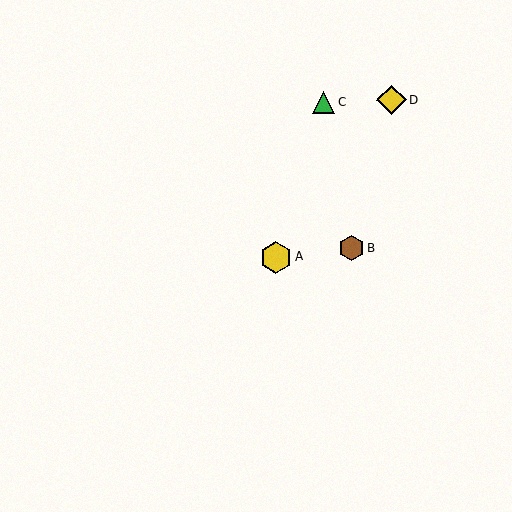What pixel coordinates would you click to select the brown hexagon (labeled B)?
Click at (351, 248) to select the brown hexagon B.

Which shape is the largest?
The yellow hexagon (labeled A) is the largest.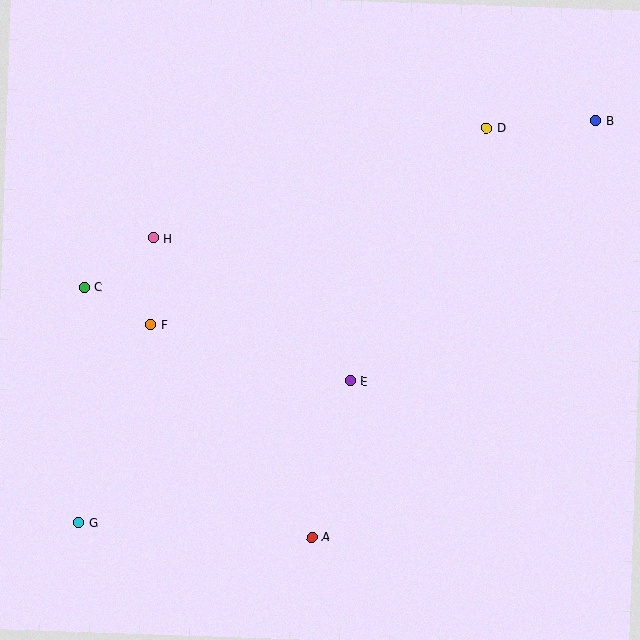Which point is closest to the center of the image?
Point E at (350, 381) is closest to the center.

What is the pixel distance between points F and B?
The distance between F and B is 490 pixels.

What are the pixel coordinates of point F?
Point F is at (151, 324).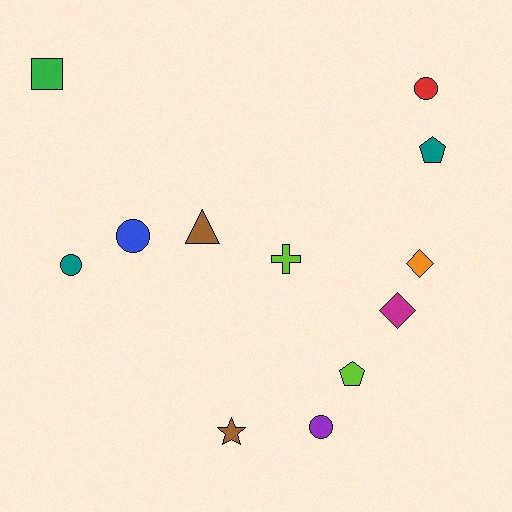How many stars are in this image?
There is 1 star.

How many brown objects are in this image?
There are 2 brown objects.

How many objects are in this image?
There are 12 objects.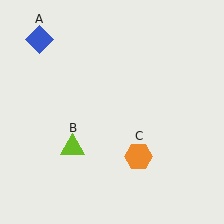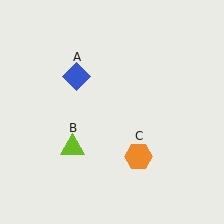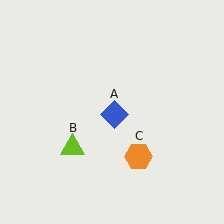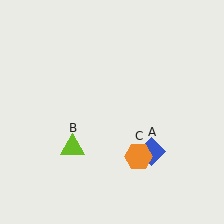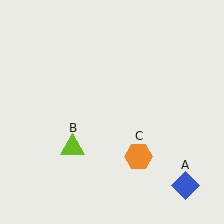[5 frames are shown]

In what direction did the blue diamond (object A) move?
The blue diamond (object A) moved down and to the right.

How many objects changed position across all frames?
1 object changed position: blue diamond (object A).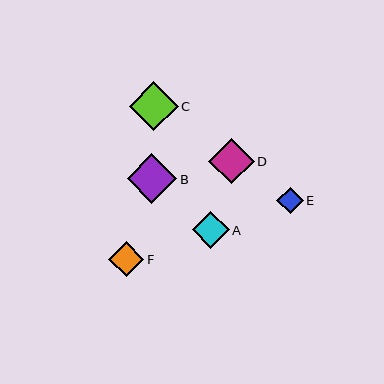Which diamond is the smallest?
Diamond E is the smallest with a size of approximately 26 pixels.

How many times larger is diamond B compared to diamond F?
Diamond B is approximately 1.4 times the size of diamond F.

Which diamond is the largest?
Diamond B is the largest with a size of approximately 49 pixels.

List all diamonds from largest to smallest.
From largest to smallest: B, C, D, A, F, E.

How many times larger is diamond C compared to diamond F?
Diamond C is approximately 1.4 times the size of diamond F.